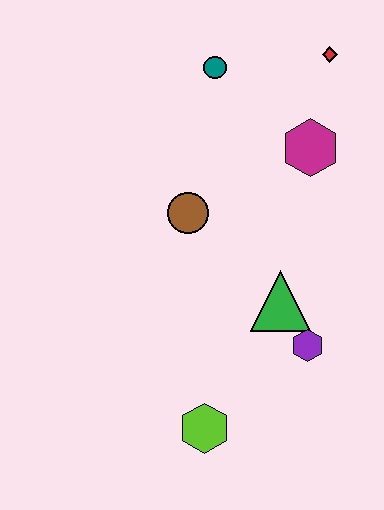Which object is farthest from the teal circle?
The lime hexagon is farthest from the teal circle.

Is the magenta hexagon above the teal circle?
No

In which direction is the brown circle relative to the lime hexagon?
The brown circle is above the lime hexagon.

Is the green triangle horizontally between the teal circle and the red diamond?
Yes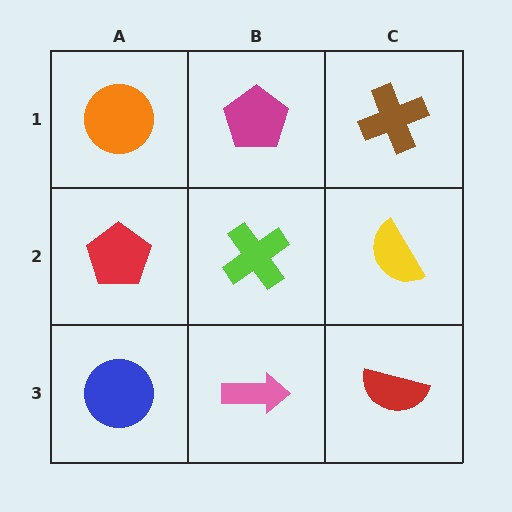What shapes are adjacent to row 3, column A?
A red pentagon (row 2, column A), a pink arrow (row 3, column B).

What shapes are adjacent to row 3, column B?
A lime cross (row 2, column B), a blue circle (row 3, column A), a red semicircle (row 3, column C).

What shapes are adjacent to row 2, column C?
A brown cross (row 1, column C), a red semicircle (row 3, column C), a lime cross (row 2, column B).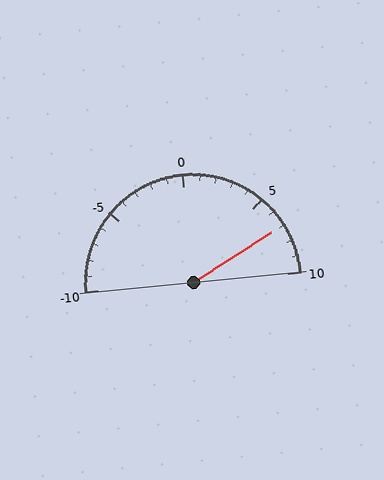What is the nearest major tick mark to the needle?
The nearest major tick mark is 5.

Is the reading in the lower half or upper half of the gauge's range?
The reading is in the upper half of the range (-10 to 10).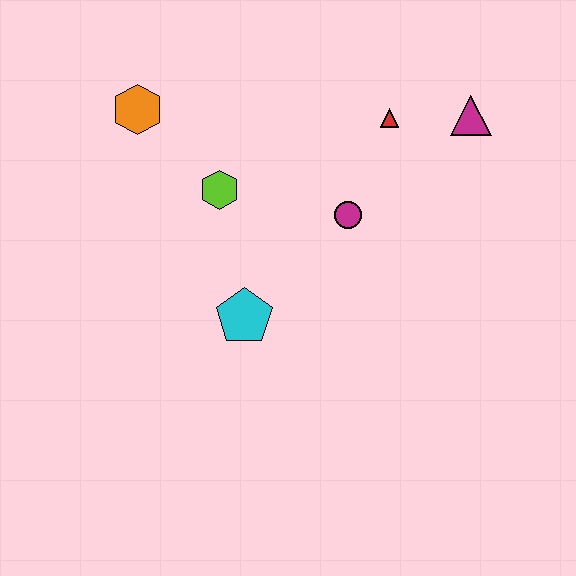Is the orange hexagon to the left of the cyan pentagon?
Yes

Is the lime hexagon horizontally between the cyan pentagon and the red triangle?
No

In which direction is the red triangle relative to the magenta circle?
The red triangle is above the magenta circle.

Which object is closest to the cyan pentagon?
The lime hexagon is closest to the cyan pentagon.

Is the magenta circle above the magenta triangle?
No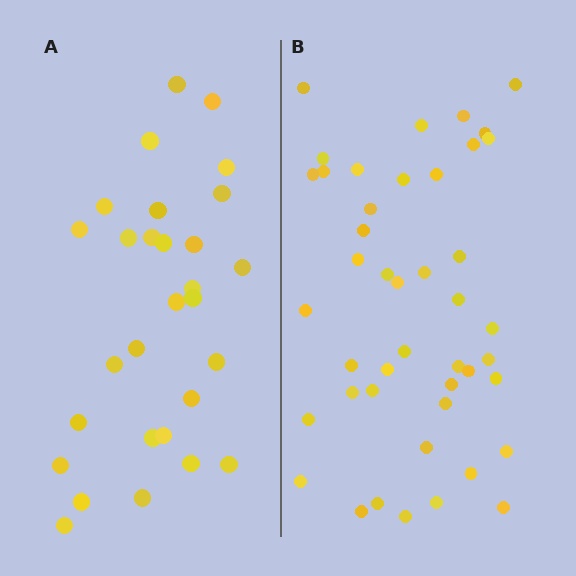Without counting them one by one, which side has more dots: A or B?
Region B (the right region) has more dots.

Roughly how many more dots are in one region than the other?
Region B has approximately 15 more dots than region A.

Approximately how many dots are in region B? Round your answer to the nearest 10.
About 40 dots. (The exact count is 44, which rounds to 40.)